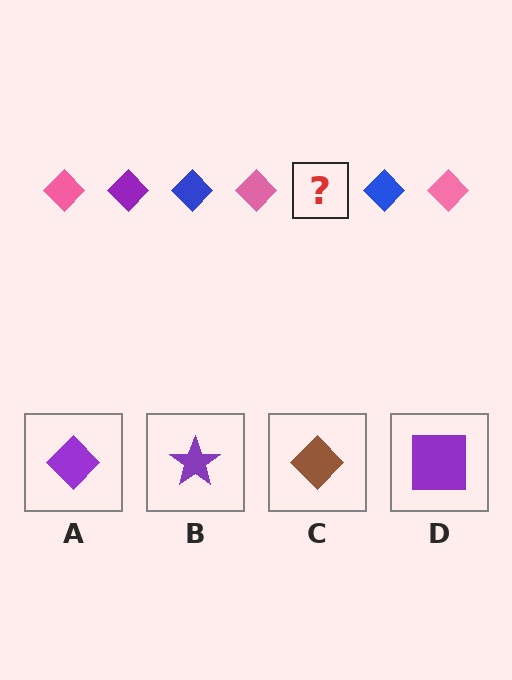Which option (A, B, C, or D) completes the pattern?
A.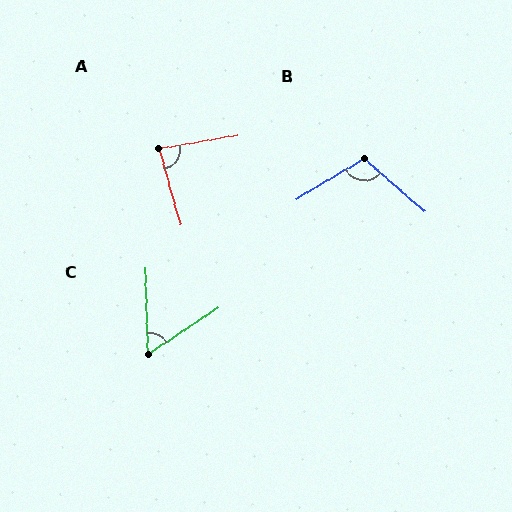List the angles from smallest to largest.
C (58°), A (84°), B (108°).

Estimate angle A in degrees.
Approximately 84 degrees.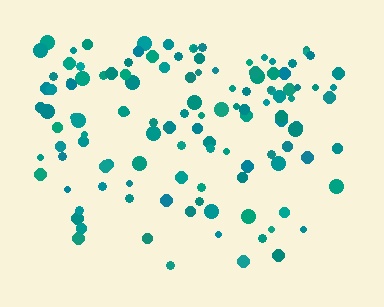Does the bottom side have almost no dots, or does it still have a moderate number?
Still a moderate number, just noticeably fewer than the top.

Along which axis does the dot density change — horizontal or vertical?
Vertical.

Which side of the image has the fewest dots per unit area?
The bottom.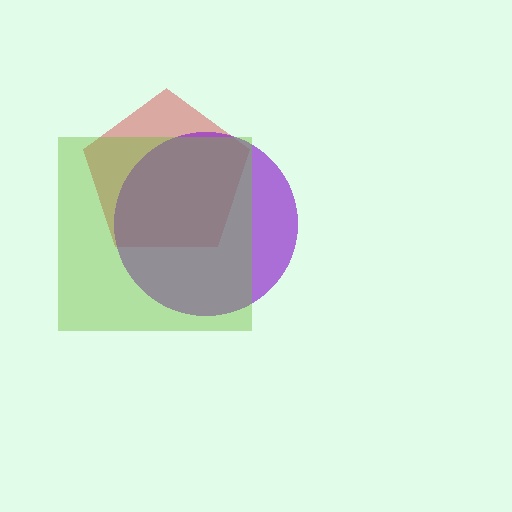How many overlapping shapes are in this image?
There are 3 overlapping shapes in the image.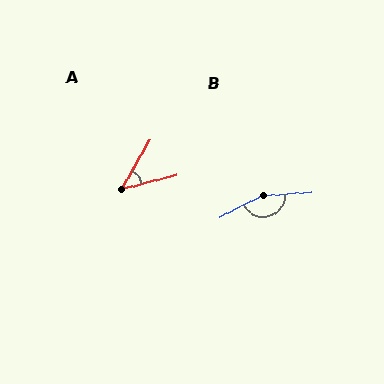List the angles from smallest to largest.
A (46°), B (158°).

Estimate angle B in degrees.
Approximately 158 degrees.